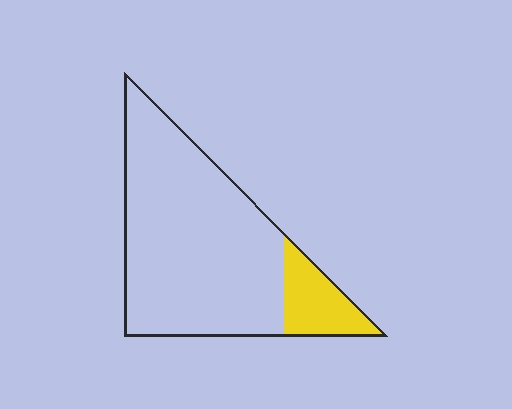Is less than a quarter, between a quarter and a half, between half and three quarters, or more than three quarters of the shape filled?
Less than a quarter.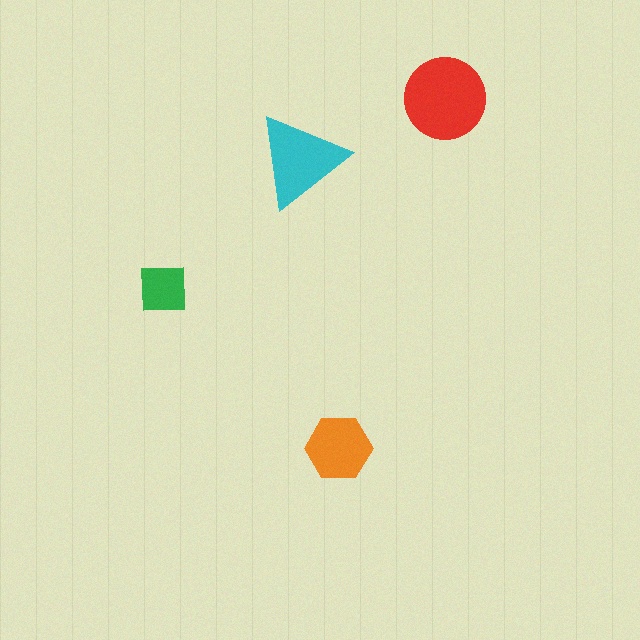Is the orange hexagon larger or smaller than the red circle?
Smaller.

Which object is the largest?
The red circle.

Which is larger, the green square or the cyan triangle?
The cyan triangle.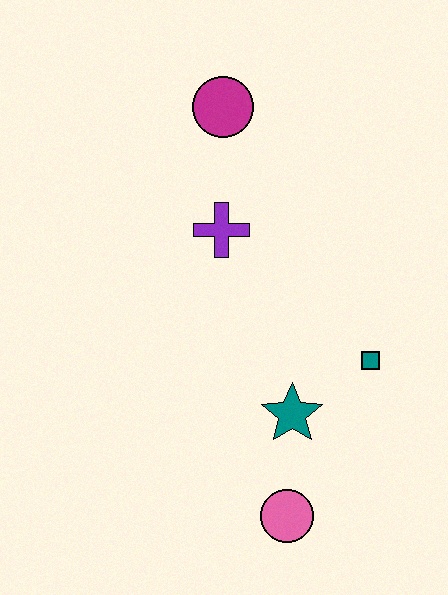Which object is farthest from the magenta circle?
The pink circle is farthest from the magenta circle.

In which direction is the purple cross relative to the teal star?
The purple cross is above the teal star.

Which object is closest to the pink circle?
The teal star is closest to the pink circle.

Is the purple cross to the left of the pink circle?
Yes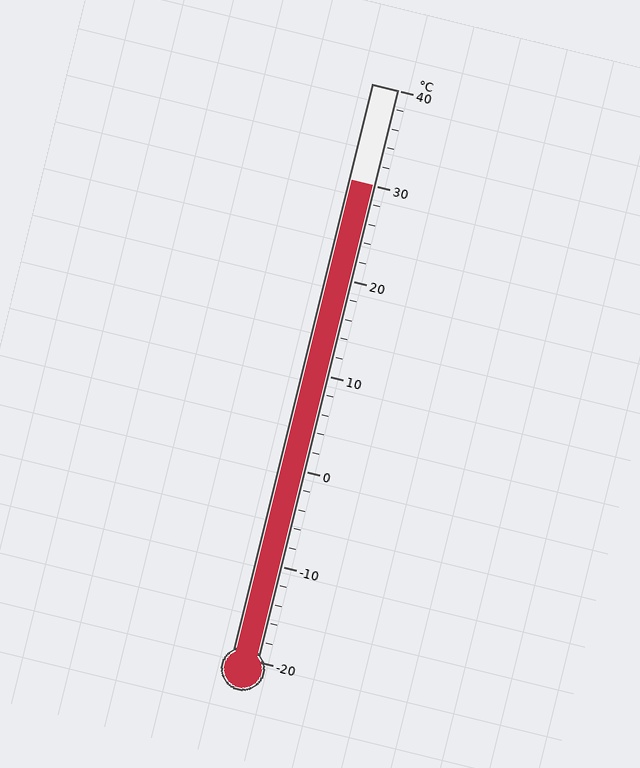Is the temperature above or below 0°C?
The temperature is above 0°C.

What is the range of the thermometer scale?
The thermometer scale ranges from -20°C to 40°C.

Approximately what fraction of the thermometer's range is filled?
The thermometer is filled to approximately 85% of its range.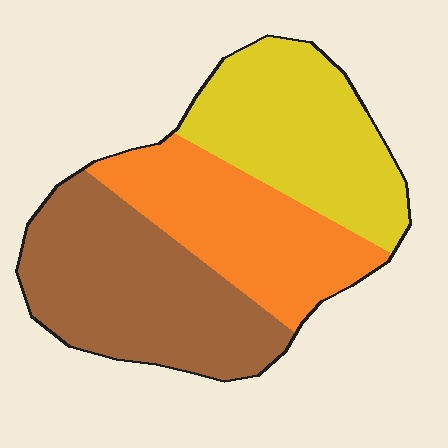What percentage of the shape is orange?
Orange takes up about one third (1/3) of the shape.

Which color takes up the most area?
Brown, at roughly 40%.